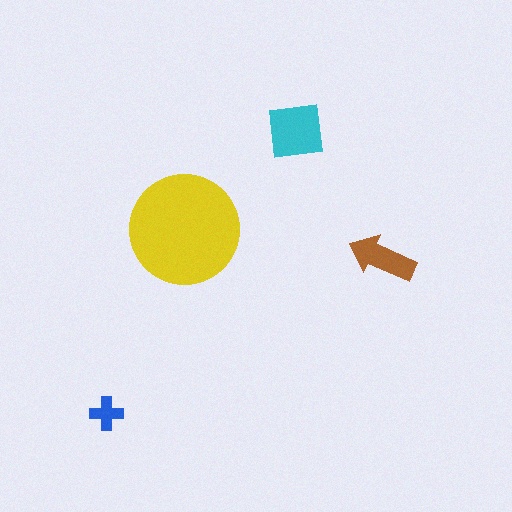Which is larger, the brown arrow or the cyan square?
The cyan square.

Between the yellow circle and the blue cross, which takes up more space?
The yellow circle.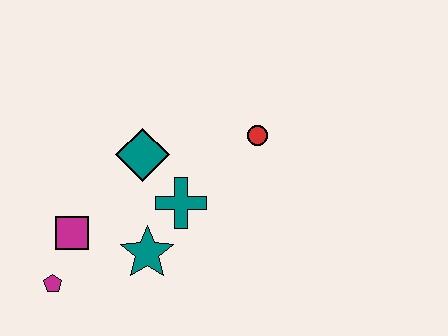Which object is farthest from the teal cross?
The magenta pentagon is farthest from the teal cross.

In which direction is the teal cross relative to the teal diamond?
The teal cross is below the teal diamond.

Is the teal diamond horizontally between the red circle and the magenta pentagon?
Yes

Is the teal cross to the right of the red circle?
No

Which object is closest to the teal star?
The teal cross is closest to the teal star.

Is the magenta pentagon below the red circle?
Yes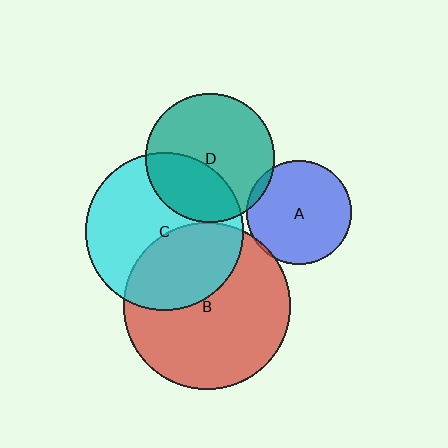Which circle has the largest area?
Circle B (red).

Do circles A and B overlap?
Yes.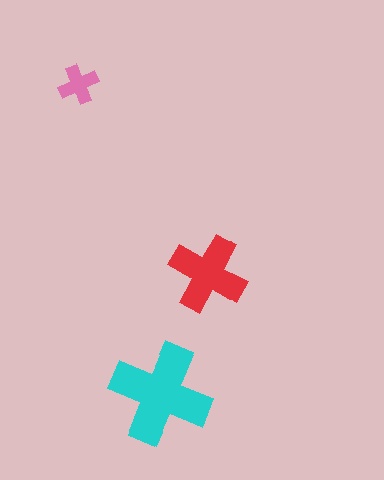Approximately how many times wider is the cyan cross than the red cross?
About 1.5 times wider.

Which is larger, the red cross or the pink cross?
The red one.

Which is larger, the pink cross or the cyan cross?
The cyan one.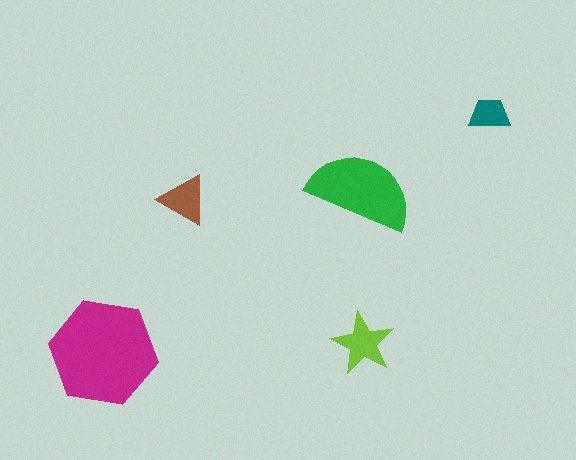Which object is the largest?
The magenta hexagon.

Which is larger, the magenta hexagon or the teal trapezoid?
The magenta hexagon.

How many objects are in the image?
There are 5 objects in the image.